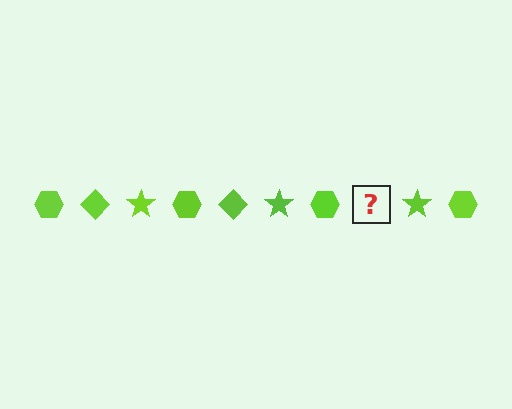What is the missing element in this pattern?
The missing element is a lime diamond.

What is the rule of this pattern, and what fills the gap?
The rule is that the pattern cycles through hexagon, diamond, star shapes in lime. The gap should be filled with a lime diamond.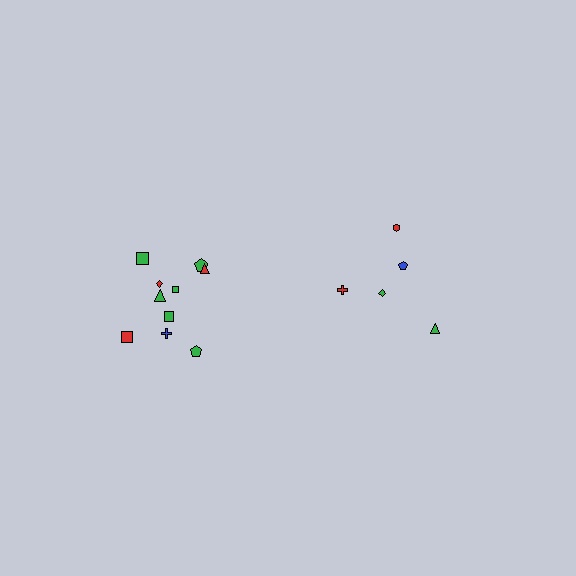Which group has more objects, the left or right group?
The left group.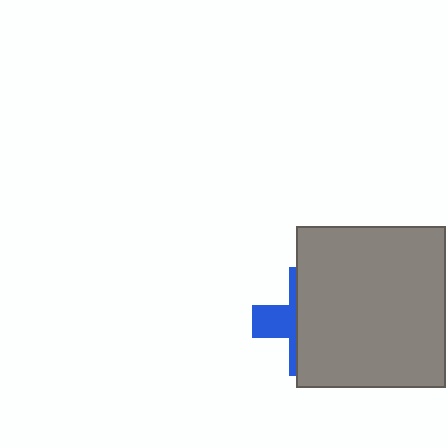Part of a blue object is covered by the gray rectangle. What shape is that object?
It is a cross.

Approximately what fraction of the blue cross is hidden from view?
Roughly 69% of the blue cross is hidden behind the gray rectangle.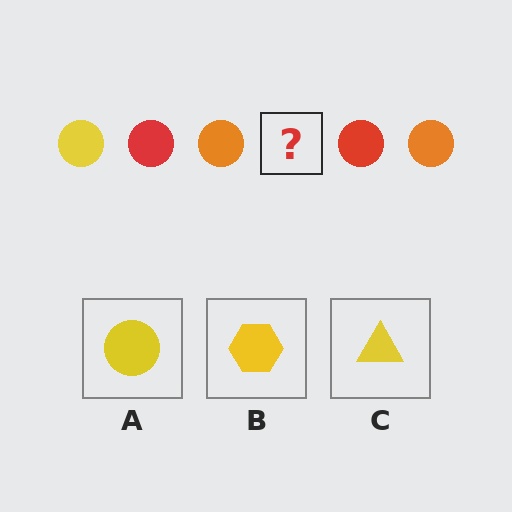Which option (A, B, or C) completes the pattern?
A.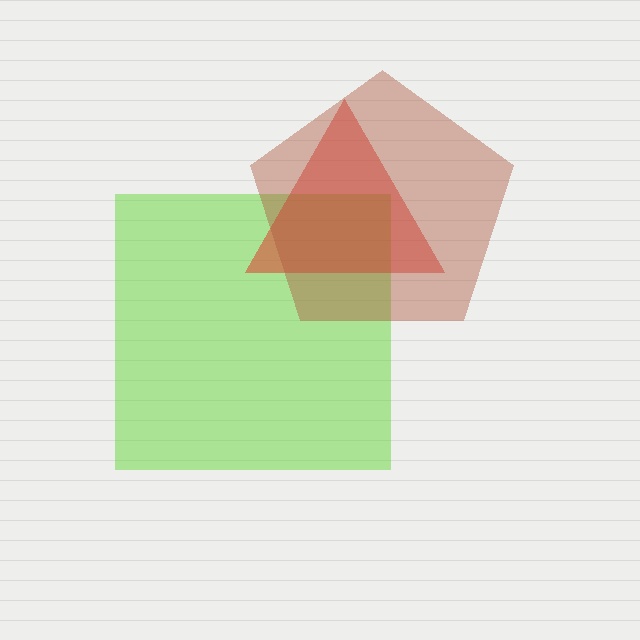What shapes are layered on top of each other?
The layered shapes are: a lime square, a red triangle, a brown pentagon.